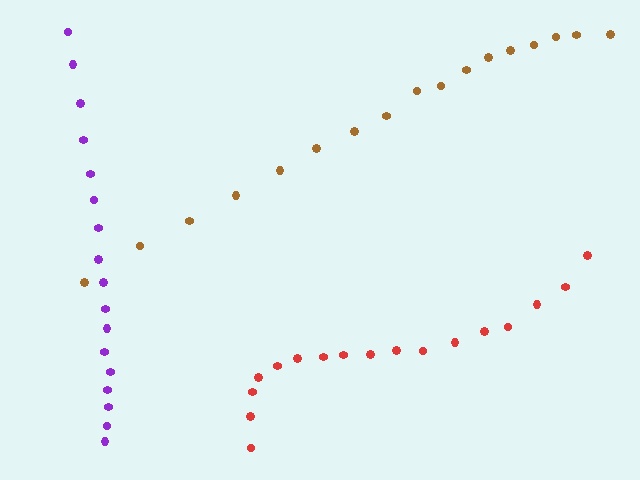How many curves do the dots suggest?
There are 3 distinct paths.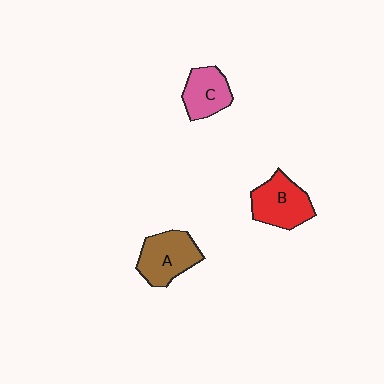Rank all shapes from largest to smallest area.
From largest to smallest: A (brown), B (red), C (pink).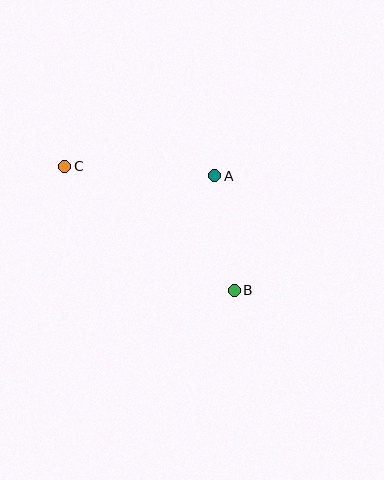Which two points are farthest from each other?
Points B and C are farthest from each other.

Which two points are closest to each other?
Points A and B are closest to each other.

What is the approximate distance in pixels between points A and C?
The distance between A and C is approximately 150 pixels.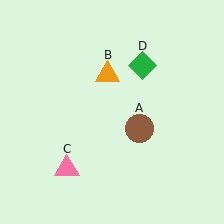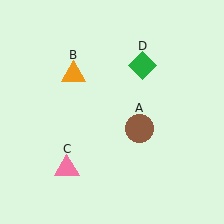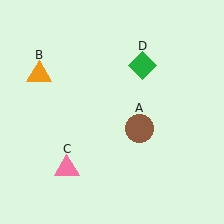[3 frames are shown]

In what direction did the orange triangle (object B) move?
The orange triangle (object B) moved left.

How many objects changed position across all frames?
1 object changed position: orange triangle (object B).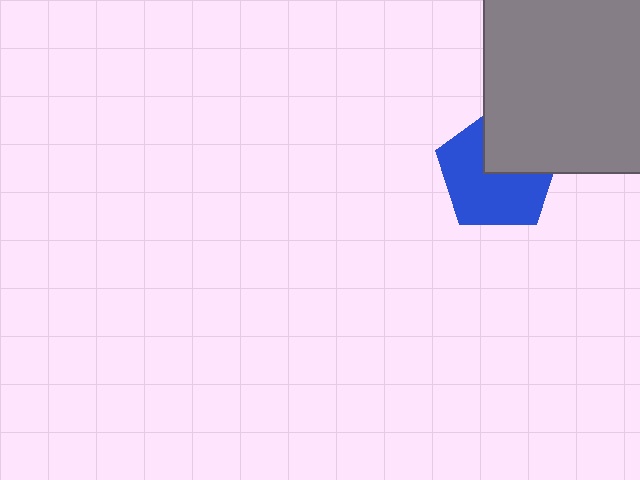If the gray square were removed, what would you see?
You would see the complete blue pentagon.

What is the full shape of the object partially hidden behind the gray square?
The partially hidden object is a blue pentagon.